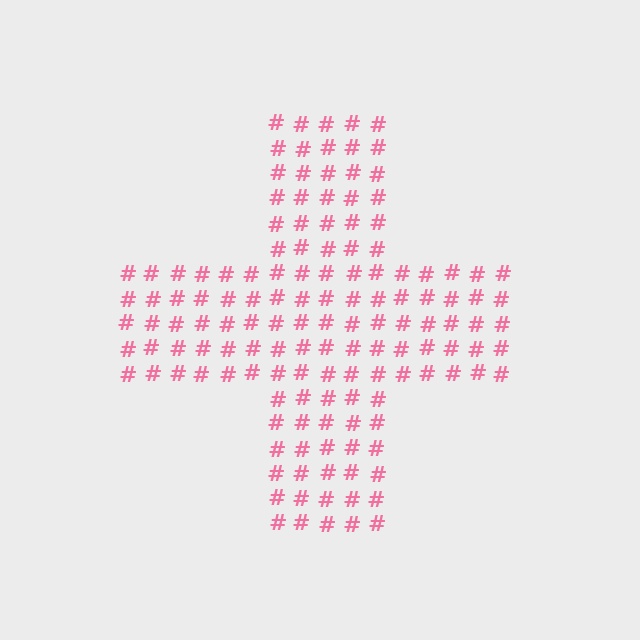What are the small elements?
The small elements are hash symbols.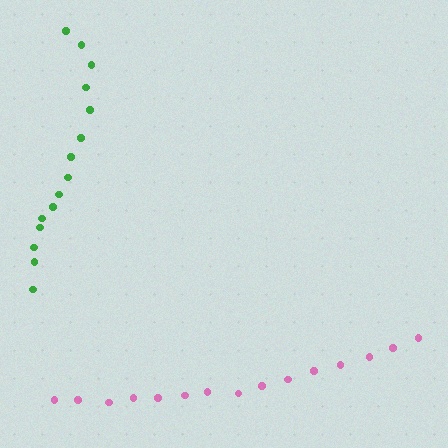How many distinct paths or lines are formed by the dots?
There are 2 distinct paths.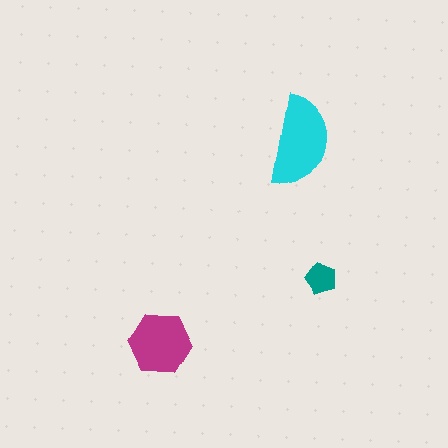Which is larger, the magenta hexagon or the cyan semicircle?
The cyan semicircle.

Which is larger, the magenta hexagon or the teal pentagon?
The magenta hexagon.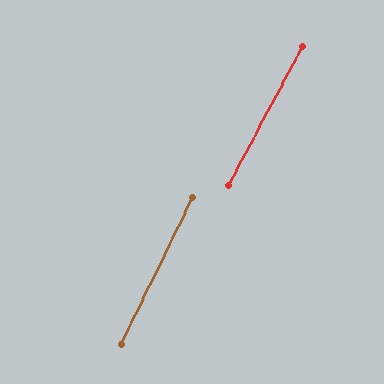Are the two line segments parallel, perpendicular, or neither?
Parallel — their directions differ by only 1.9°.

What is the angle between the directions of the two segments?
Approximately 2 degrees.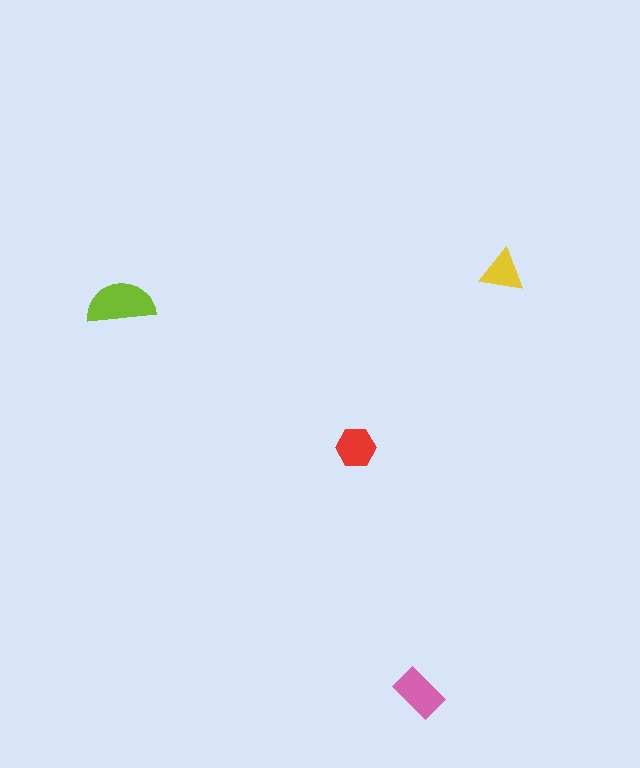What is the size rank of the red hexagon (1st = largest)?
3rd.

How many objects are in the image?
There are 4 objects in the image.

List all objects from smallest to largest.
The yellow triangle, the red hexagon, the pink rectangle, the lime semicircle.